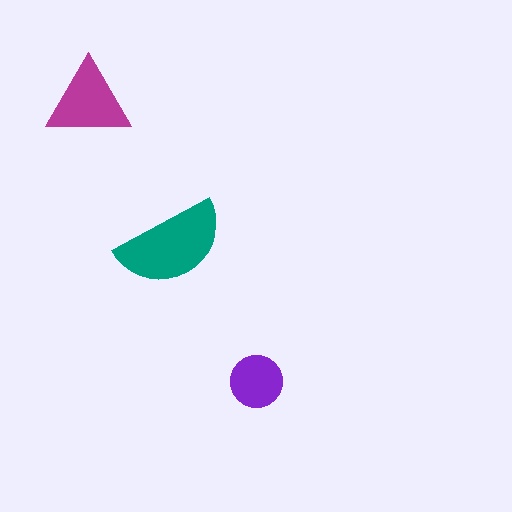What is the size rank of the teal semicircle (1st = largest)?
1st.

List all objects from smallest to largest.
The purple circle, the magenta triangle, the teal semicircle.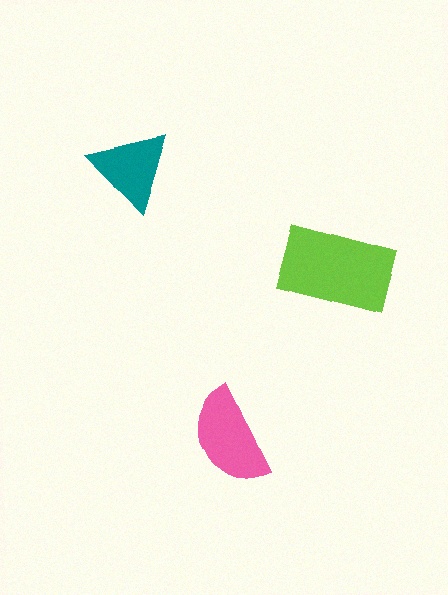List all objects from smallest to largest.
The teal triangle, the pink semicircle, the lime rectangle.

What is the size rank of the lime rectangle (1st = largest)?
1st.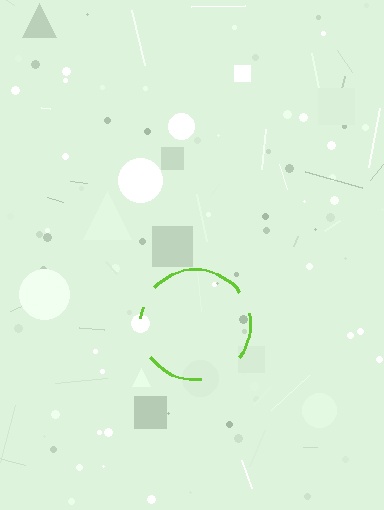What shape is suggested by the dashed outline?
The dashed outline suggests a circle.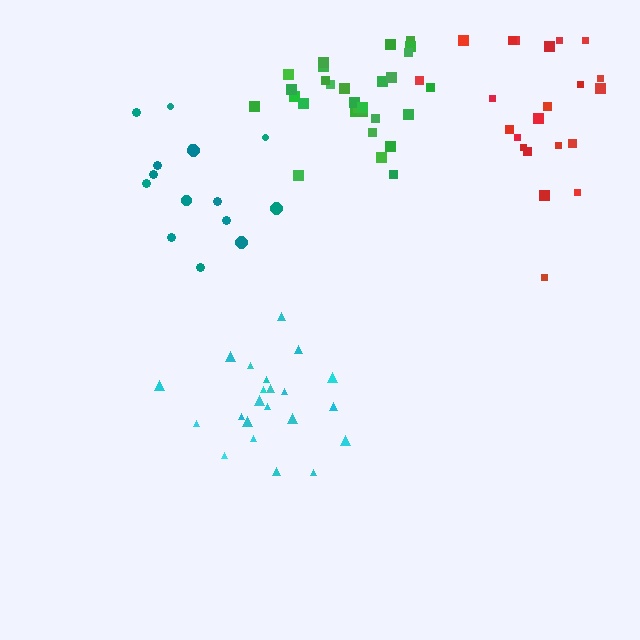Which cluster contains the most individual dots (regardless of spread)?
Green (30).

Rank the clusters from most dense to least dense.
green, cyan, red, teal.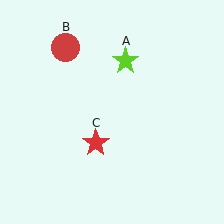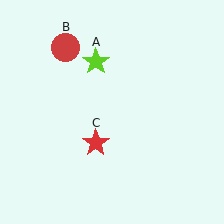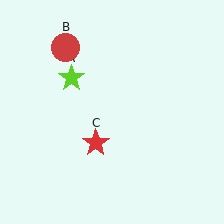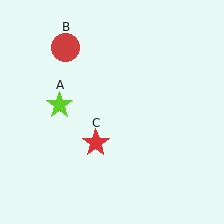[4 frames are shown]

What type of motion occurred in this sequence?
The lime star (object A) rotated counterclockwise around the center of the scene.